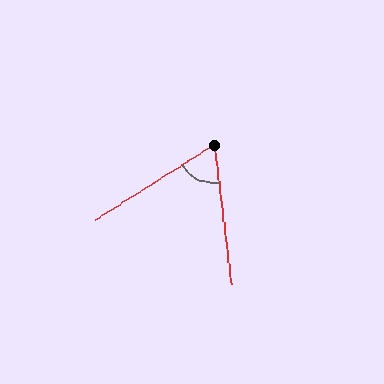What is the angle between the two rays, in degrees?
Approximately 65 degrees.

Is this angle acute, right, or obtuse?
It is acute.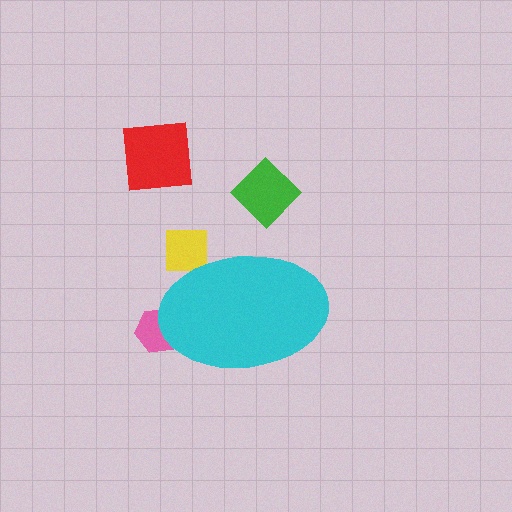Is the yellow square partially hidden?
Yes, the yellow square is partially hidden behind the cyan ellipse.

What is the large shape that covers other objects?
A cyan ellipse.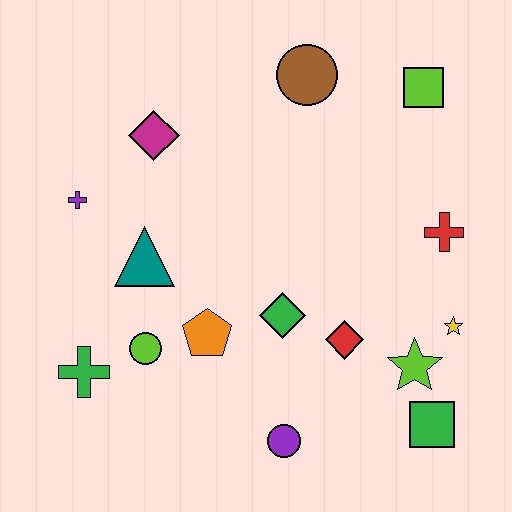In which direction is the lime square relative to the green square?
The lime square is above the green square.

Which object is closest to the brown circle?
The lime square is closest to the brown circle.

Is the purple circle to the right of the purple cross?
Yes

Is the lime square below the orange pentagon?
No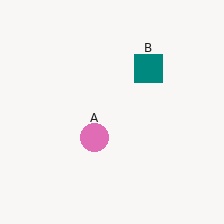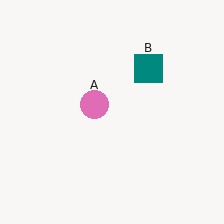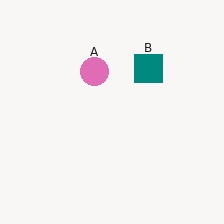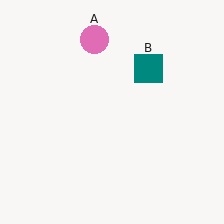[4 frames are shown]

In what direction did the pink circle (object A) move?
The pink circle (object A) moved up.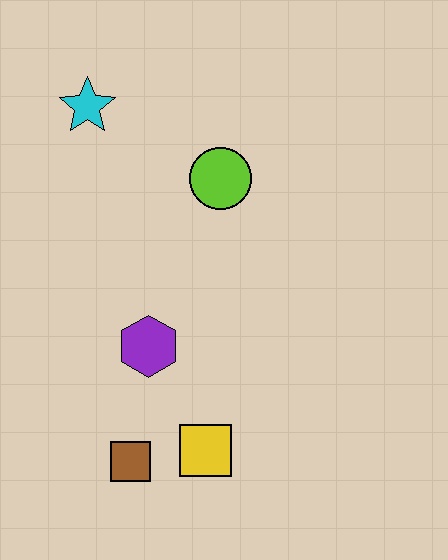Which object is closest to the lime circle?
The cyan star is closest to the lime circle.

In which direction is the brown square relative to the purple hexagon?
The brown square is below the purple hexagon.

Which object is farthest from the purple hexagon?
The cyan star is farthest from the purple hexagon.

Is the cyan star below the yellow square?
No